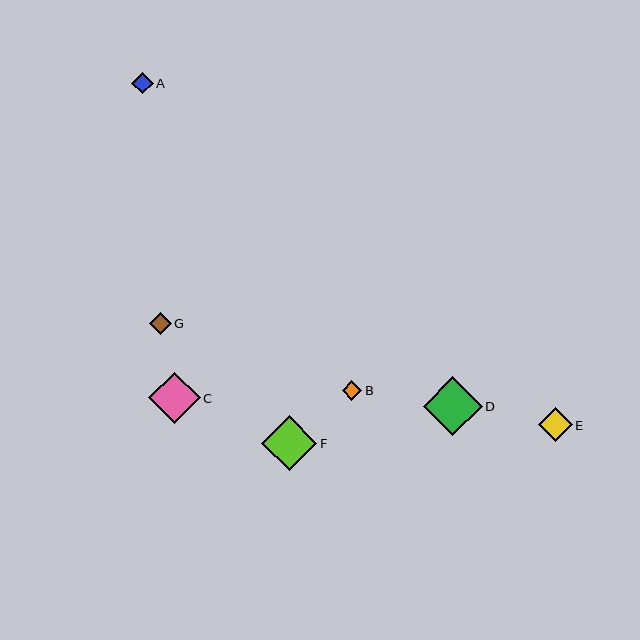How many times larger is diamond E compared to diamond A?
Diamond E is approximately 1.6 times the size of diamond A.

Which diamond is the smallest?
Diamond B is the smallest with a size of approximately 19 pixels.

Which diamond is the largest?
Diamond D is the largest with a size of approximately 59 pixels.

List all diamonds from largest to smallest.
From largest to smallest: D, F, C, E, G, A, B.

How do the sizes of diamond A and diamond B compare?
Diamond A and diamond B are approximately the same size.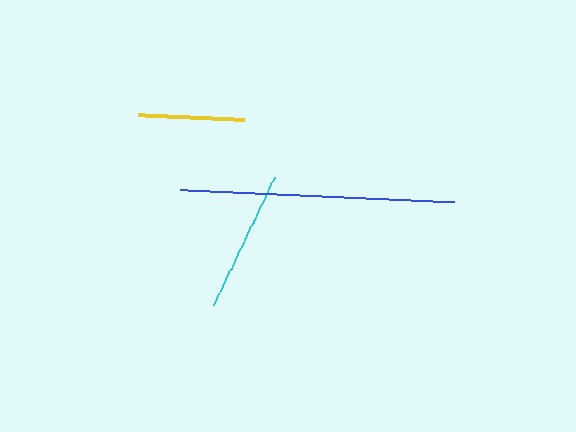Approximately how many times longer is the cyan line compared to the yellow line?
The cyan line is approximately 1.3 times the length of the yellow line.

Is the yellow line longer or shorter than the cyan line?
The cyan line is longer than the yellow line.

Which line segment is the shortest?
The yellow line is the shortest at approximately 105 pixels.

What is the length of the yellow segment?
The yellow segment is approximately 105 pixels long.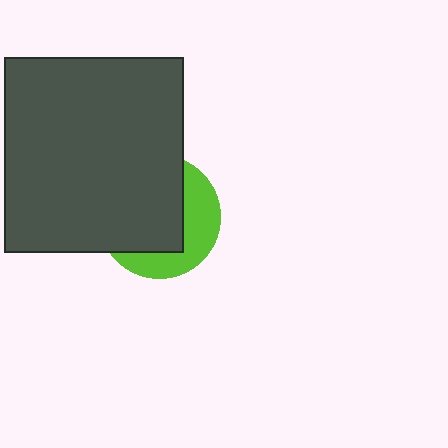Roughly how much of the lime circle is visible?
A small part of it is visible (roughly 38%).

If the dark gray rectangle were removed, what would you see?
You would see the complete lime circle.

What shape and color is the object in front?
The object in front is a dark gray rectangle.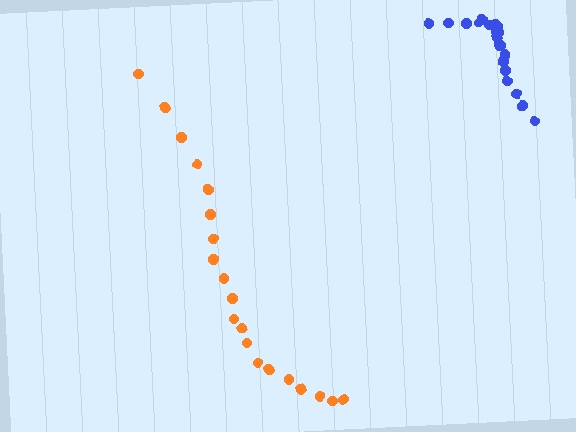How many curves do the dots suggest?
There are 2 distinct paths.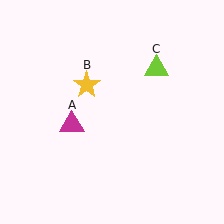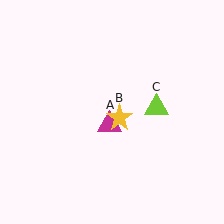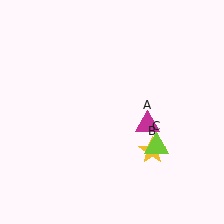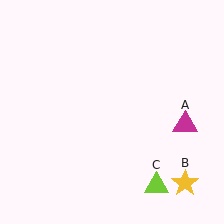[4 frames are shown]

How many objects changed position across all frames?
3 objects changed position: magenta triangle (object A), yellow star (object B), lime triangle (object C).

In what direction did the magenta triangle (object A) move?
The magenta triangle (object A) moved right.